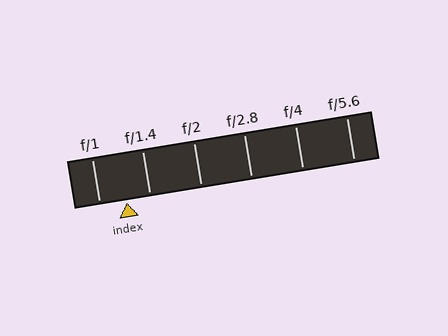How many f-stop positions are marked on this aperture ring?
There are 6 f-stop positions marked.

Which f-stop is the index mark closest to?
The index mark is closest to f/1.4.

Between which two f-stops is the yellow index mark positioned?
The index mark is between f/1 and f/1.4.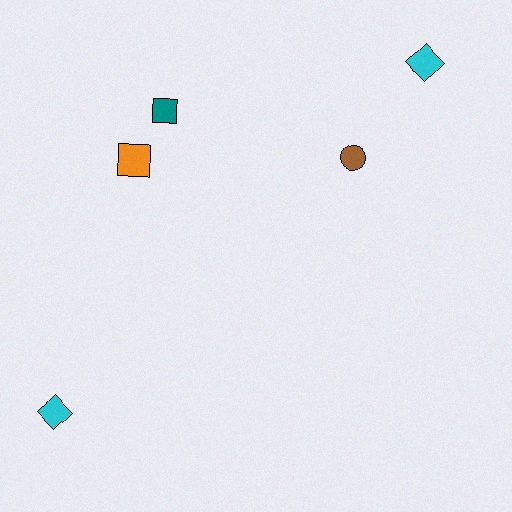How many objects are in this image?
There are 5 objects.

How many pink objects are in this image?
There are no pink objects.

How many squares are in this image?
There are 2 squares.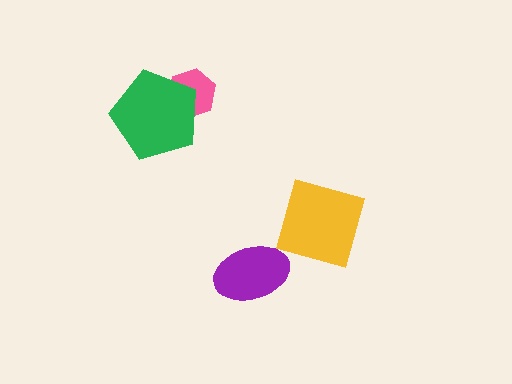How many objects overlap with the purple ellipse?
0 objects overlap with the purple ellipse.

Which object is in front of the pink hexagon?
The green pentagon is in front of the pink hexagon.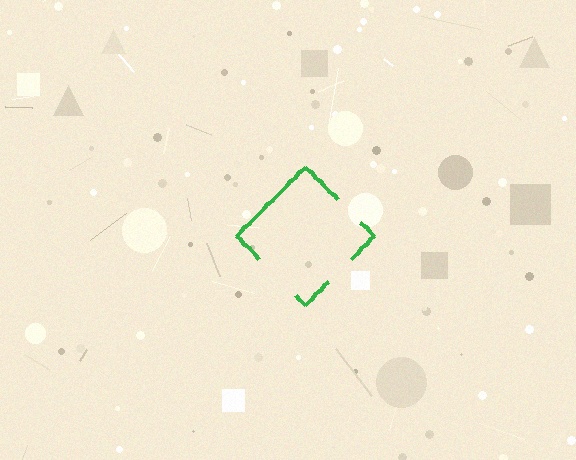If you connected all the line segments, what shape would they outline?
They would outline a diamond.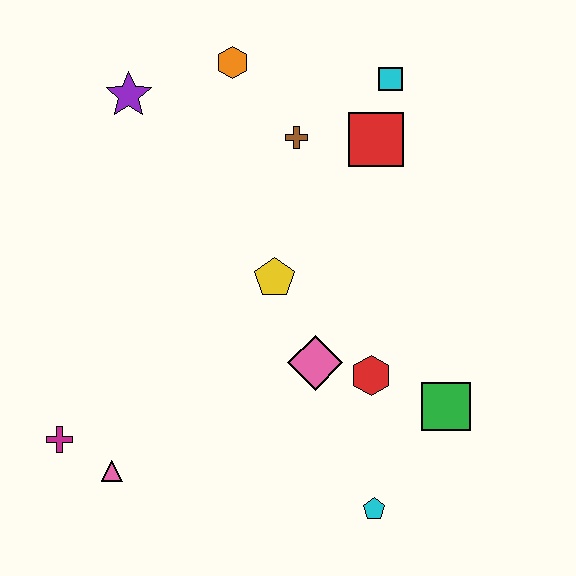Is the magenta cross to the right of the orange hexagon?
No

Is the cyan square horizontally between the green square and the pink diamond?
Yes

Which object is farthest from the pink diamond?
The purple star is farthest from the pink diamond.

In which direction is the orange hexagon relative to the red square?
The orange hexagon is to the left of the red square.